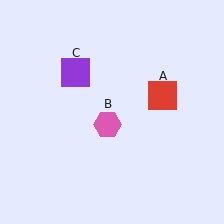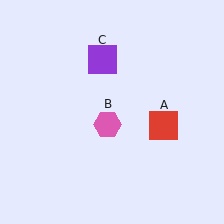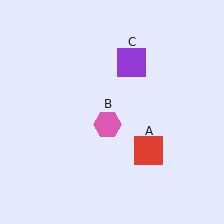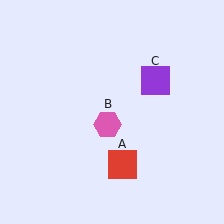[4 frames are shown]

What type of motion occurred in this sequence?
The red square (object A), purple square (object C) rotated clockwise around the center of the scene.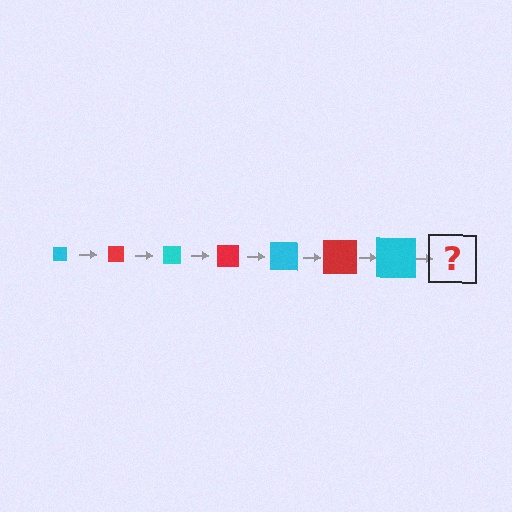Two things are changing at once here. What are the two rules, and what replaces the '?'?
The two rules are that the square grows larger each step and the color cycles through cyan and red. The '?' should be a red square, larger than the previous one.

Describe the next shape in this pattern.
It should be a red square, larger than the previous one.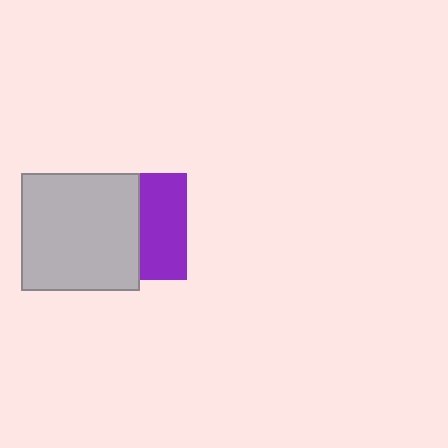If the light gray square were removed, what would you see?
You would see the complete purple square.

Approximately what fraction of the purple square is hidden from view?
Roughly 56% of the purple square is hidden behind the light gray square.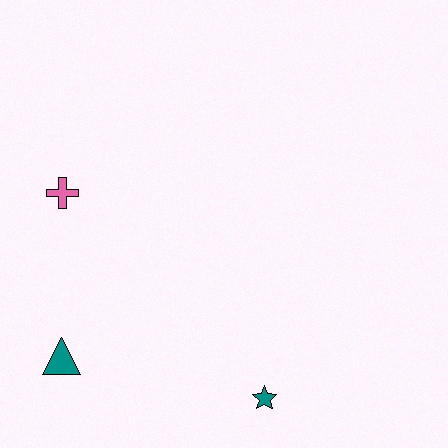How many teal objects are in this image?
There are 2 teal objects.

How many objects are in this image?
There are 3 objects.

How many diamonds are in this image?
There are no diamonds.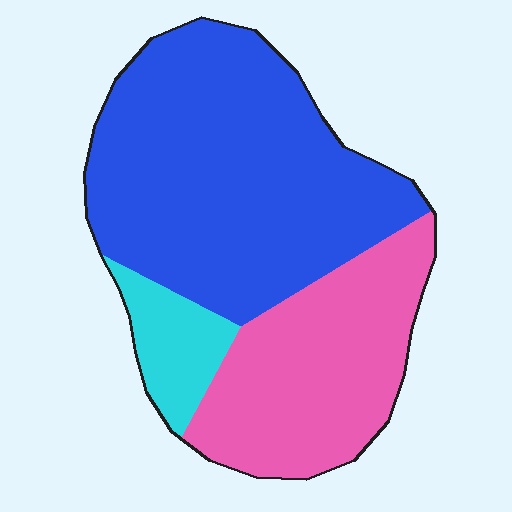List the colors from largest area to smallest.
From largest to smallest: blue, pink, cyan.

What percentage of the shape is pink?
Pink covers about 35% of the shape.